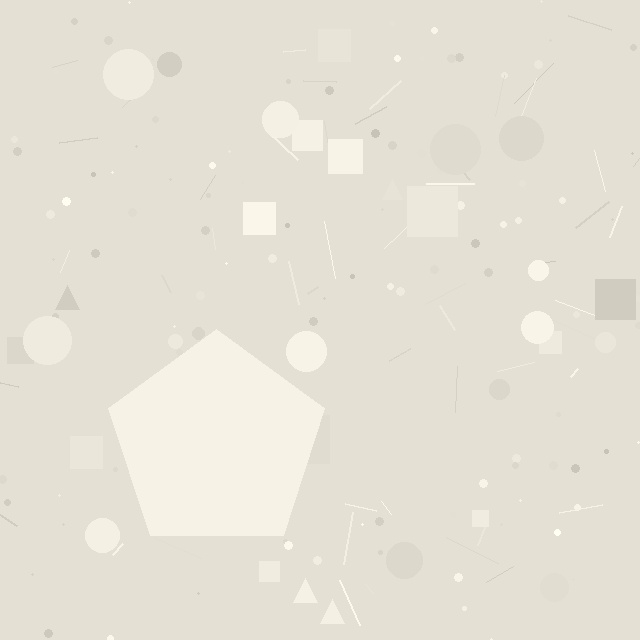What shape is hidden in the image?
A pentagon is hidden in the image.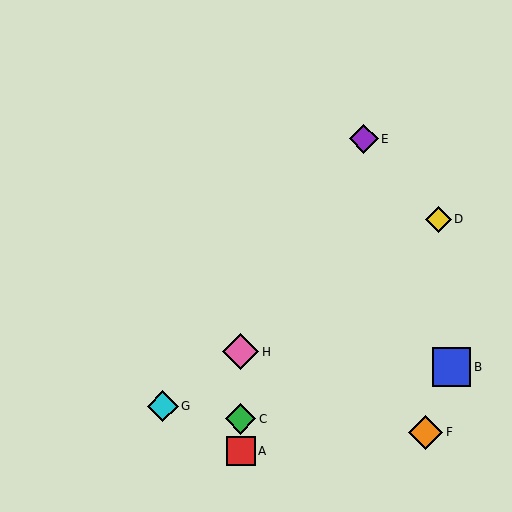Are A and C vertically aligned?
Yes, both are at x≈241.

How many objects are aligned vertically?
3 objects (A, C, H) are aligned vertically.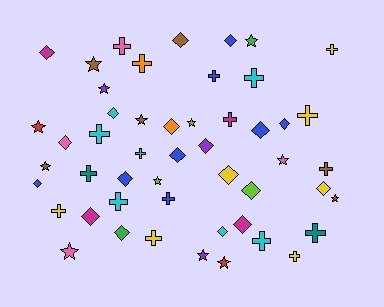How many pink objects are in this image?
There are 4 pink objects.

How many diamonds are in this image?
There are 19 diamonds.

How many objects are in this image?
There are 50 objects.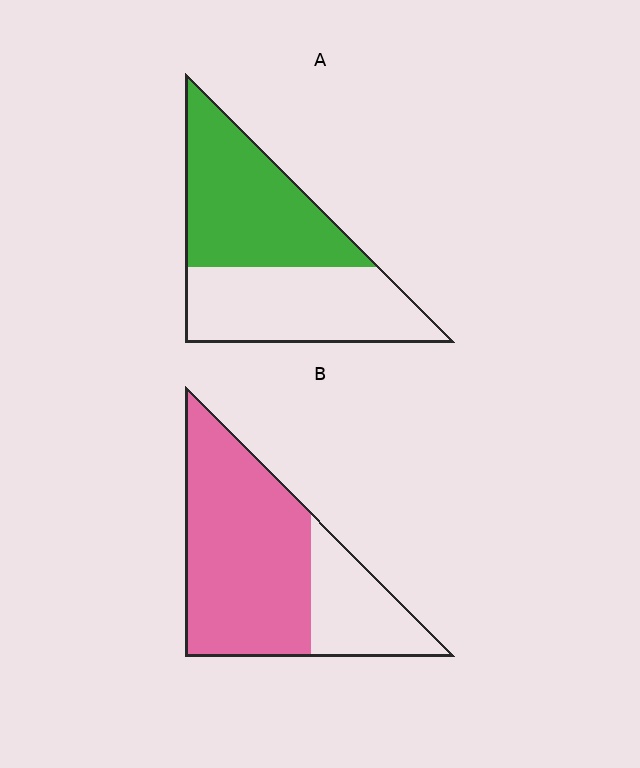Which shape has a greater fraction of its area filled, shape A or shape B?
Shape B.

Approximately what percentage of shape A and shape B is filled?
A is approximately 50% and B is approximately 70%.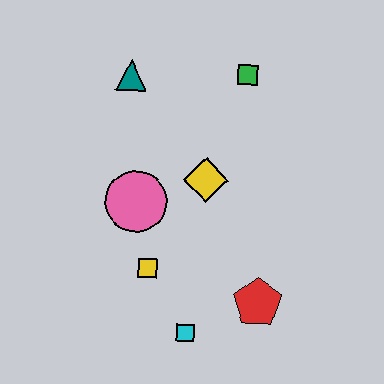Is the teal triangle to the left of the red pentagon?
Yes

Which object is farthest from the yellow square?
The green square is farthest from the yellow square.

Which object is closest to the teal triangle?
The green square is closest to the teal triangle.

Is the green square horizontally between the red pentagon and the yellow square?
Yes